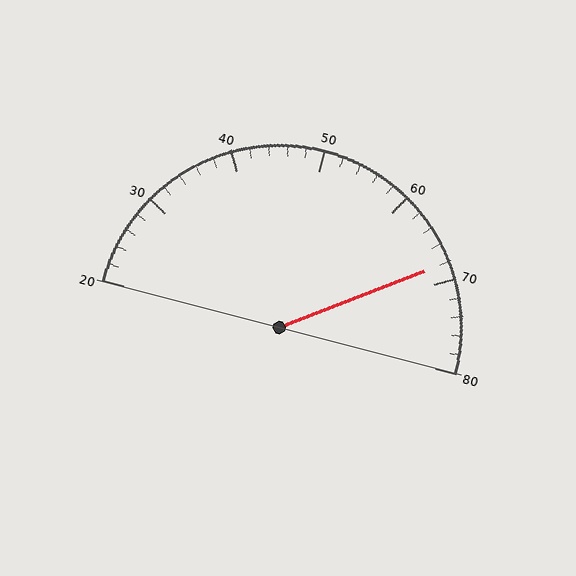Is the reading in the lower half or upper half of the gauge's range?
The reading is in the upper half of the range (20 to 80).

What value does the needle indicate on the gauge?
The needle indicates approximately 68.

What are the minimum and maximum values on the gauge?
The gauge ranges from 20 to 80.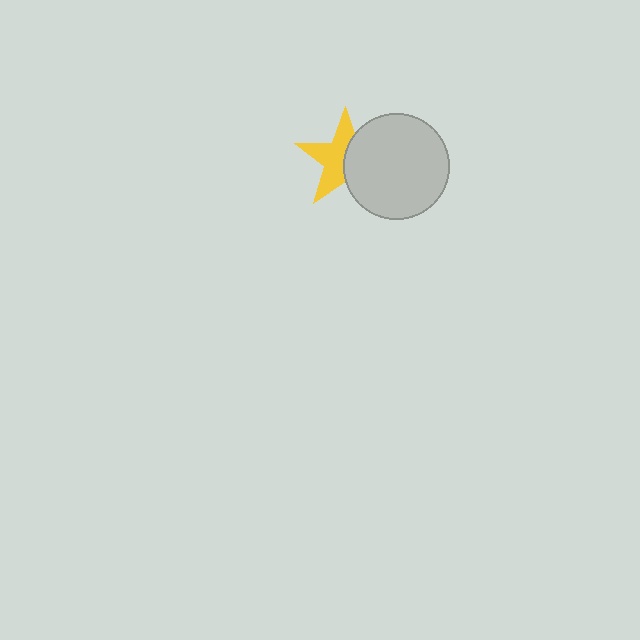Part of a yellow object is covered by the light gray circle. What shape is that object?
It is a star.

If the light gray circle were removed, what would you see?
You would see the complete yellow star.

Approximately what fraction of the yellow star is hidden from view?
Roughly 45% of the yellow star is hidden behind the light gray circle.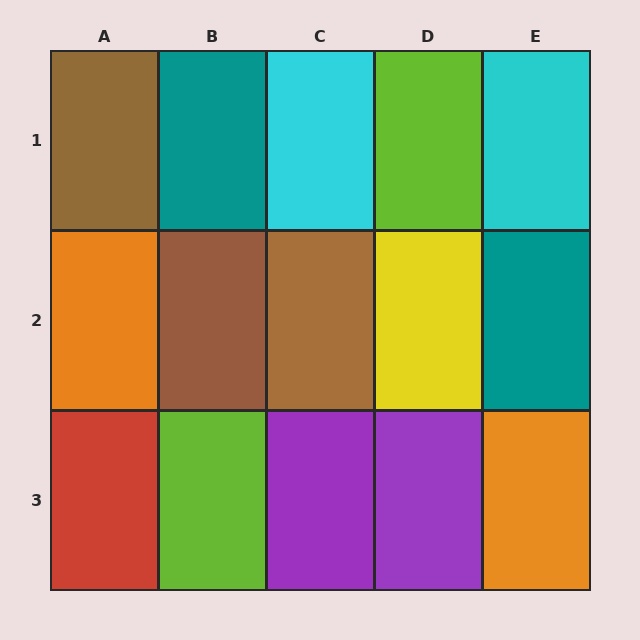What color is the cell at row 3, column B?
Lime.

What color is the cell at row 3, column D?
Purple.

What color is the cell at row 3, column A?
Red.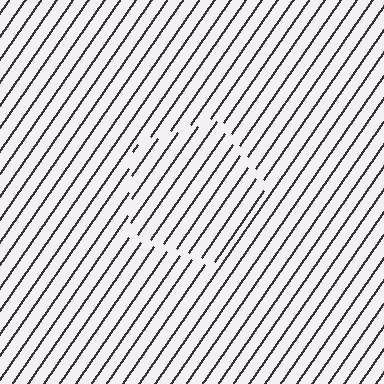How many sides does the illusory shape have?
5 sides — the line-ends trace a pentagon.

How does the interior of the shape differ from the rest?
The interior of the shape contains the same grating, shifted by half a period — the contour is defined by the phase discontinuity where line-ends from the inner and outer gratings abut.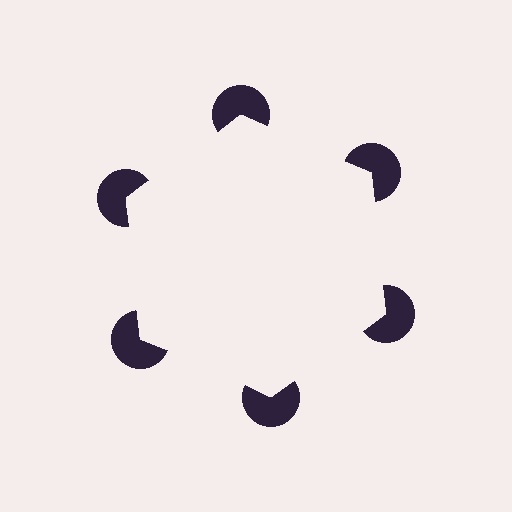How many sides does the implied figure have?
6 sides.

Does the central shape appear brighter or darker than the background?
It typically appears slightly brighter than the background, even though no actual brightness change is drawn.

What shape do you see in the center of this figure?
An illusory hexagon — its edges are inferred from the aligned wedge cuts in the pac-man discs, not physically drawn.